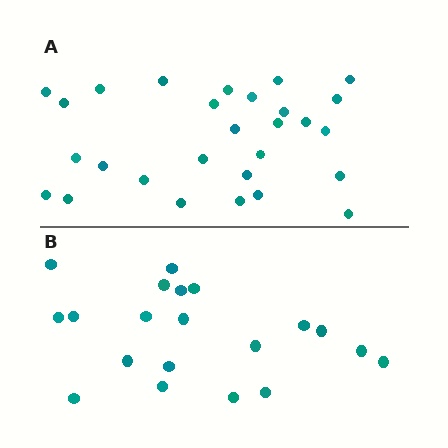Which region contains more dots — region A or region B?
Region A (the top region) has more dots.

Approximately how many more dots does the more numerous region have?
Region A has roughly 8 or so more dots than region B.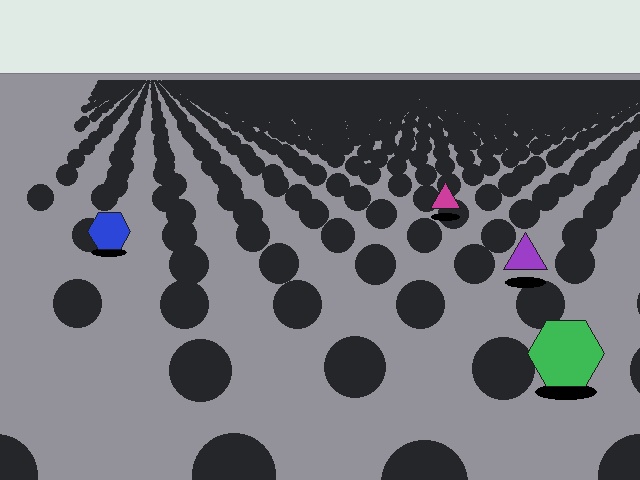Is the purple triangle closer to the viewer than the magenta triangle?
Yes. The purple triangle is closer — you can tell from the texture gradient: the ground texture is coarser near it.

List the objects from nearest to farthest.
From nearest to farthest: the green hexagon, the purple triangle, the blue hexagon, the magenta triangle.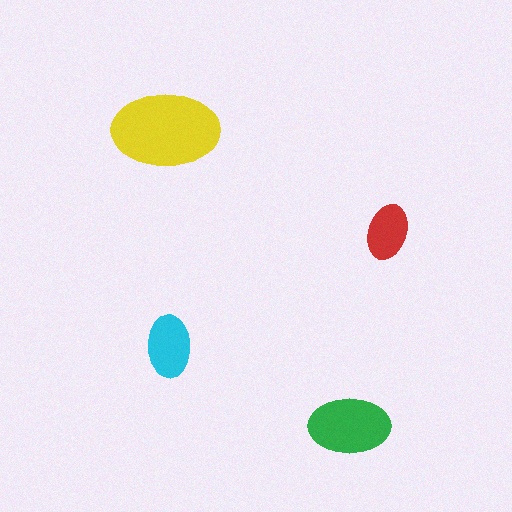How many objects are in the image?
There are 4 objects in the image.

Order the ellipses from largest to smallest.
the yellow one, the green one, the cyan one, the red one.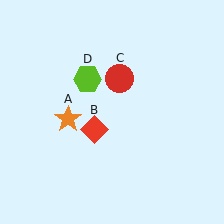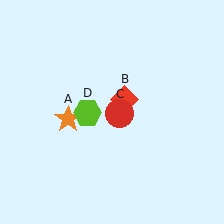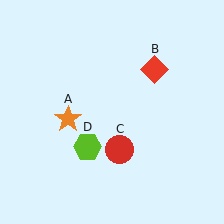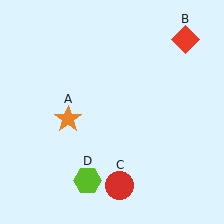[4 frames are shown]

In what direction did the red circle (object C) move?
The red circle (object C) moved down.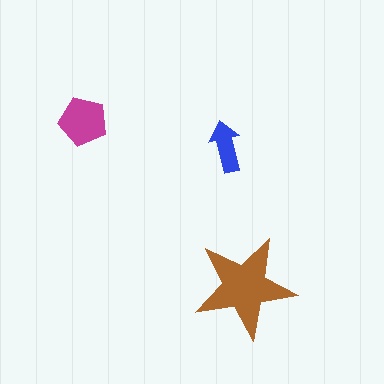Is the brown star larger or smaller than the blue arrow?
Larger.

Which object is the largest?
The brown star.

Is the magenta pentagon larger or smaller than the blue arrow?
Larger.